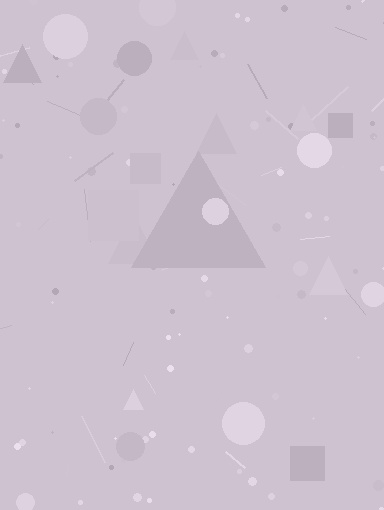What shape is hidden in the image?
A triangle is hidden in the image.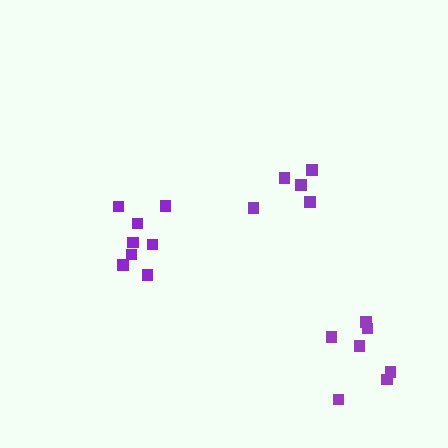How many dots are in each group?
Group 1: 8 dots, Group 2: 5 dots, Group 3: 7 dots (20 total).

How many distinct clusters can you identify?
There are 3 distinct clusters.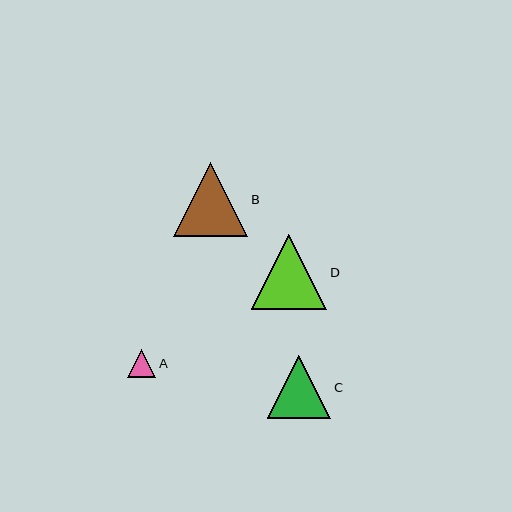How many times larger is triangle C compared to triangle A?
Triangle C is approximately 2.3 times the size of triangle A.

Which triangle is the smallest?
Triangle A is the smallest with a size of approximately 28 pixels.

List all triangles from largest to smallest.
From largest to smallest: D, B, C, A.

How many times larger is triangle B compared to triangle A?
Triangle B is approximately 2.7 times the size of triangle A.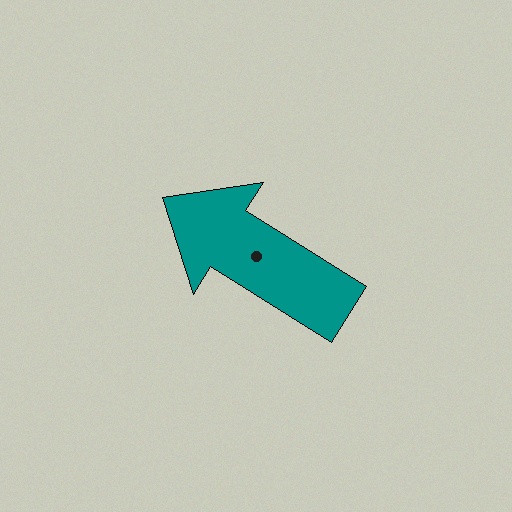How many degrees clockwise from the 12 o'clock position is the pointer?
Approximately 302 degrees.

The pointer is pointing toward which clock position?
Roughly 10 o'clock.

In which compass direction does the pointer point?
Northwest.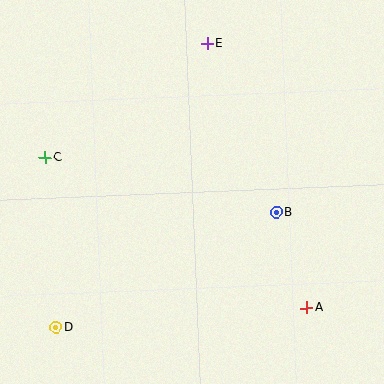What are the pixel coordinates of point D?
Point D is at (56, 327).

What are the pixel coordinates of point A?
Point A is at (306, 308).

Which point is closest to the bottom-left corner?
Point D is closest to the bottom-left corner.